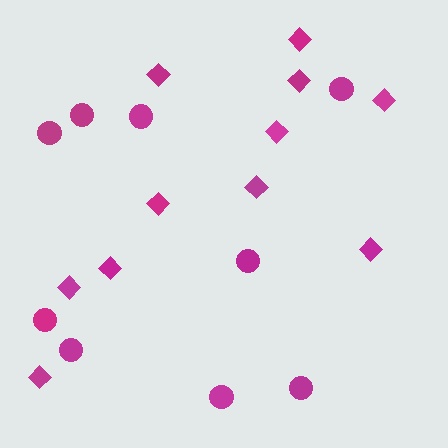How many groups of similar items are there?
There are 2 groups: one group of circles (9) and one group of diamonds (11).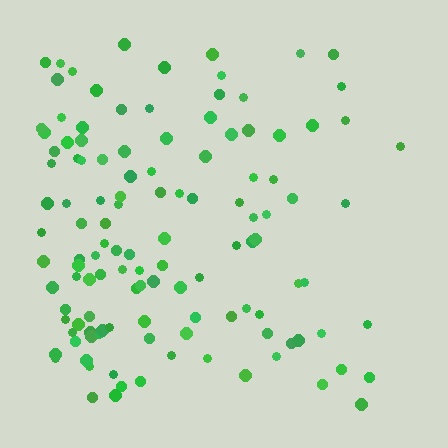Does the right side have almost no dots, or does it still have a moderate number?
Still a moderate number, just noticeably fewer than the left.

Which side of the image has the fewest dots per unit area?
The right.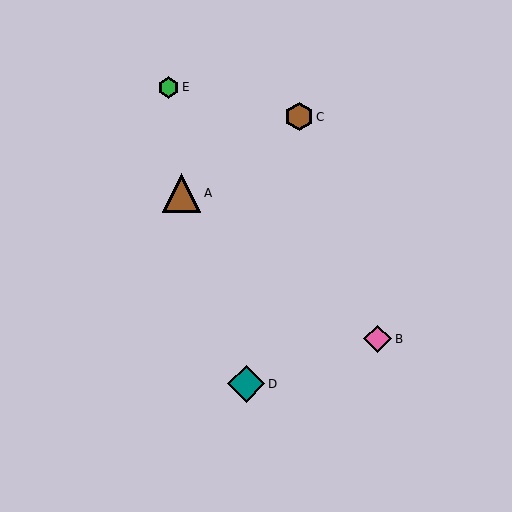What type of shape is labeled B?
Shape B is a pink diamond.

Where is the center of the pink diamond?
The center of the pink diamond is at (378, 339).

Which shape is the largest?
The brown triangle (labeled A) is the largest.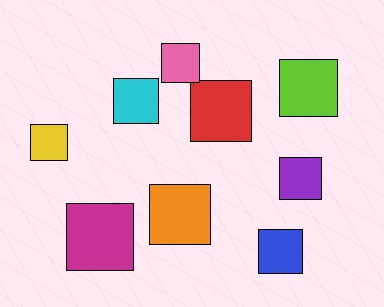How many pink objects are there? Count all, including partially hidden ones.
There is 1 pink object.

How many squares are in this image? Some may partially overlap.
There are 9 squares.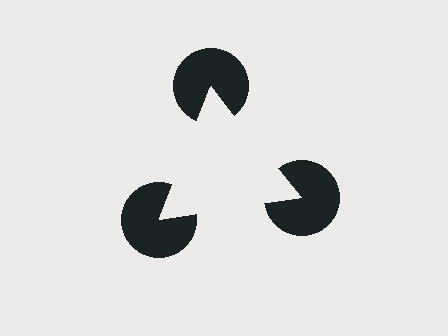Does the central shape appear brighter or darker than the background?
It typically appears slightly brighter than the background, even though no actual brightness change is drawn.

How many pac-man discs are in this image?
There are 3 — one at each vertex of the illusory triangle.